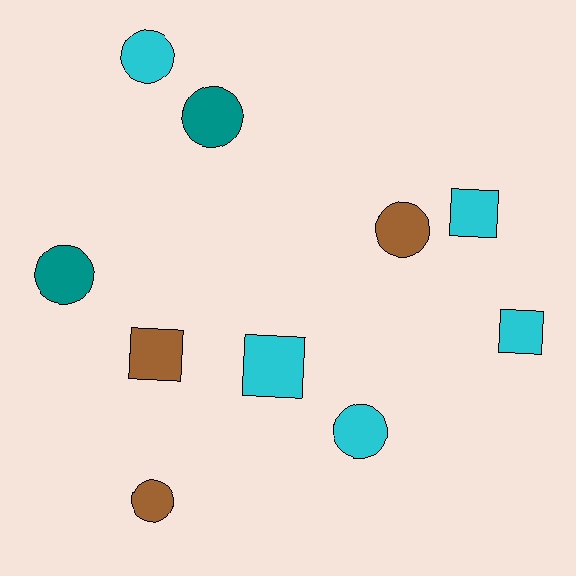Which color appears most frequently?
Cyan, with 5 objects.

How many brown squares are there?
There is 1 brown square.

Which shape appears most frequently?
Circle, with 6 objects.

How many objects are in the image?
There are 10 objects.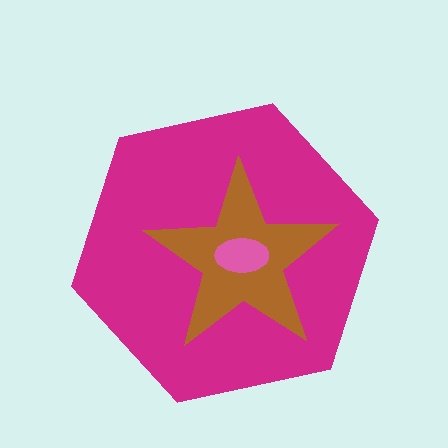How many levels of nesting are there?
3.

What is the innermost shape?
The pink ellipse.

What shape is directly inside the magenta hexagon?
The brown star.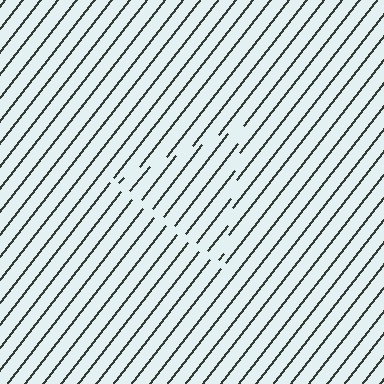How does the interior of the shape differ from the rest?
The interior of the shape contains the same grating, shifted by half a period — the contour is defined by the phase discontinuity where line-ends from the inner and outer gratings abut.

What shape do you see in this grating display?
An illusory triangle. The interior of the shape contains the same grating, shifted by half a period — the contour is defined by the phase discontinuity where line-ends from the inner and outer gratings abut.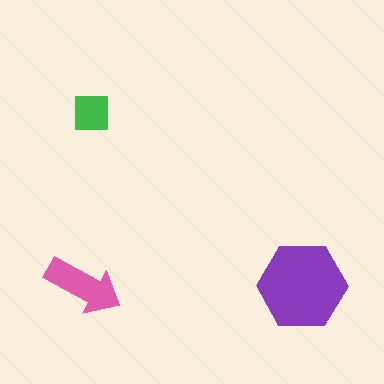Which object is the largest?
The purple hexagon.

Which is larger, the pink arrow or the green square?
The pink arrow.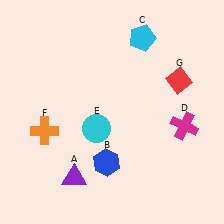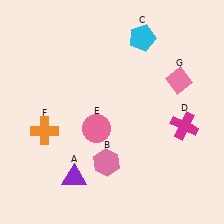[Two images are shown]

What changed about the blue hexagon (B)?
In Image 1, B is blue. In Image 2, it changed to pink.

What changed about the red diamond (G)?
In Image 1, G is red. In Image 2, it changed to pink.